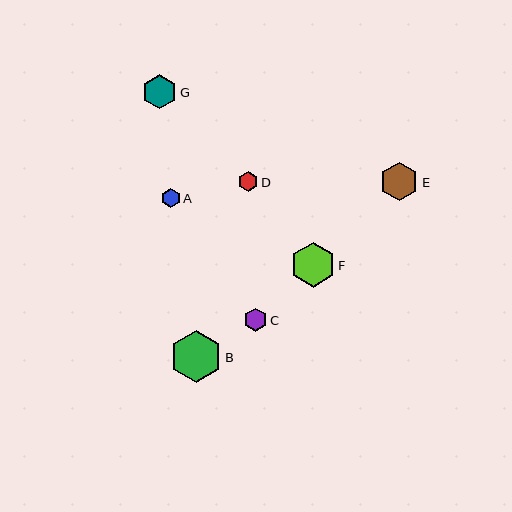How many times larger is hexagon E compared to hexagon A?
Hexagon E is approximately 2.1 times the size of hexagon A.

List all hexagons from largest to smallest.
From largest to smallest: B, F, E, G, C, D, A.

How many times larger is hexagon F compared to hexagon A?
Hexagon F is approximately 2.4 times the size of hexagon A.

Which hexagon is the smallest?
Hexagon A is the smallest with a size of approximately 19 pixels.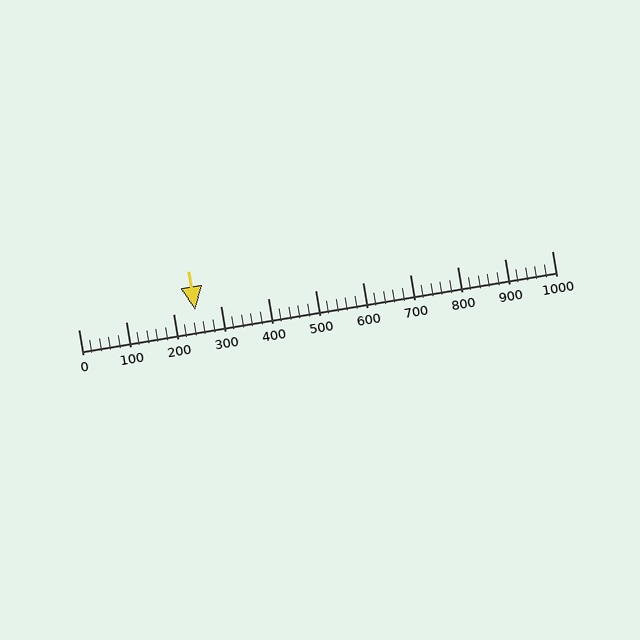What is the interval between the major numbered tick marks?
The major tick marks are spaced 100 units apart.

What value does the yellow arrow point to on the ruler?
The yellow arrow points to approximately 248.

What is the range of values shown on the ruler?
The ruler shows values from 0 to 1000.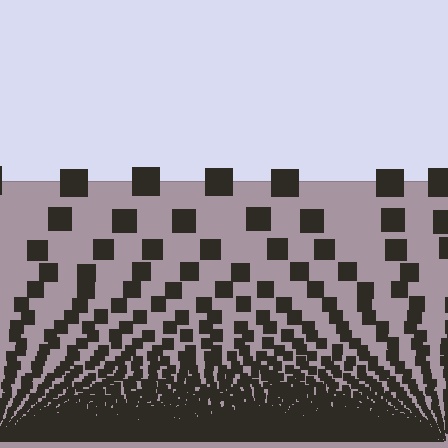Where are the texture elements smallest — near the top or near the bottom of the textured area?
Near the bottom.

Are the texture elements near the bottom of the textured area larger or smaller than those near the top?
Smaller. The gradient is inverted — elements near the bottom are smaller and denser.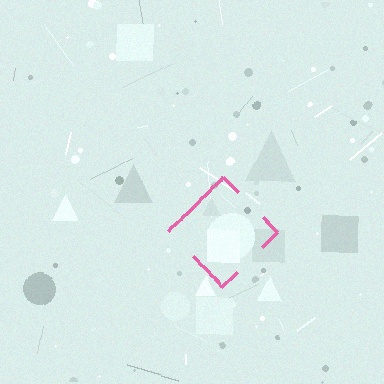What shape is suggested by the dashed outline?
The dashed outline suggests a diamond.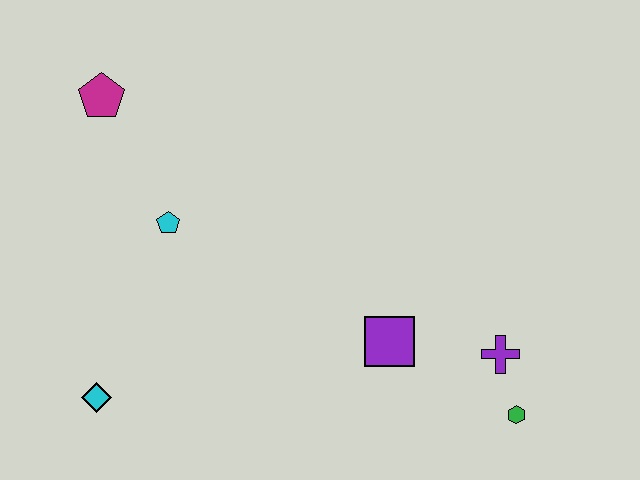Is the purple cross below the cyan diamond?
No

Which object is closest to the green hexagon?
The purple cross is closest to the green hexagon.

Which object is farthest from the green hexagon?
The magenta pentagon is farthest from the green hexagon.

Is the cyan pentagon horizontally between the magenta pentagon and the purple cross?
Yes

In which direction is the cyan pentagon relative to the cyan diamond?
The cyan pentagon is above the cyan diamond.